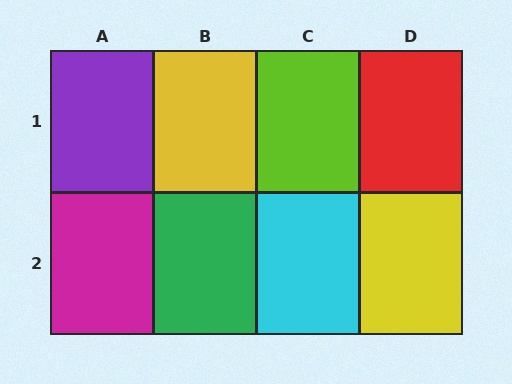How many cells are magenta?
1 cell is magenta.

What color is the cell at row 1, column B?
Yellow.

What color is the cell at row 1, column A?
Purple.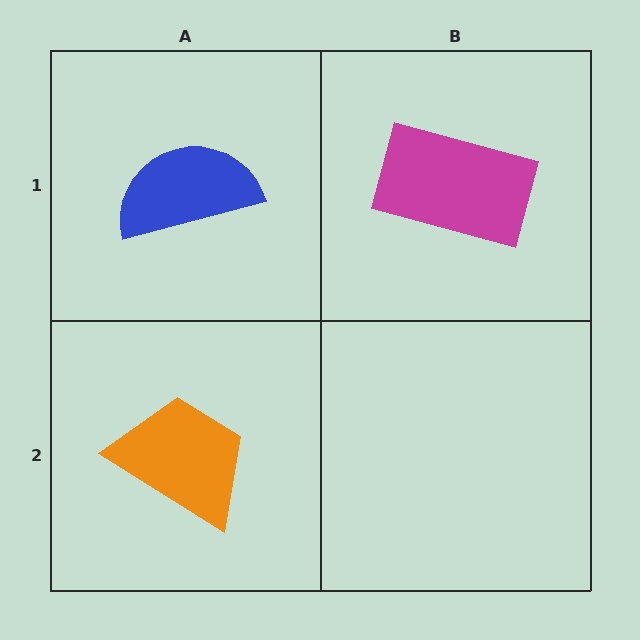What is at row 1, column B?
A magenta rectangle.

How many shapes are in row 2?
1 shape.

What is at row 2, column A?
An orange trapezoid.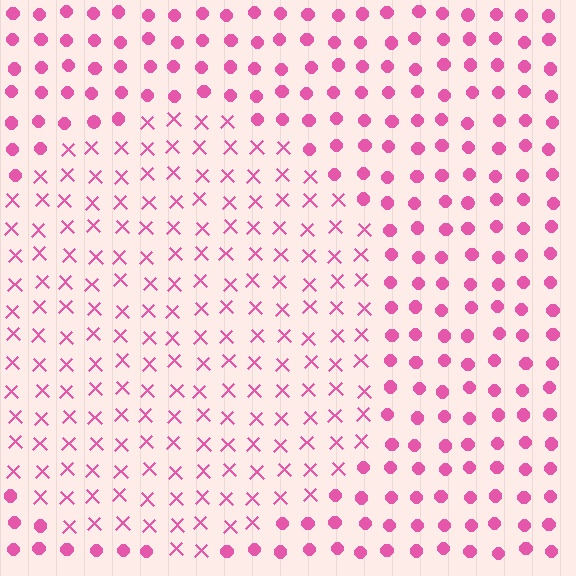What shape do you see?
I see a circle.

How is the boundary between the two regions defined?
The boundary is defined by a change in element shape: X marks inside vs. circles outside. All elements share the same color and spacing.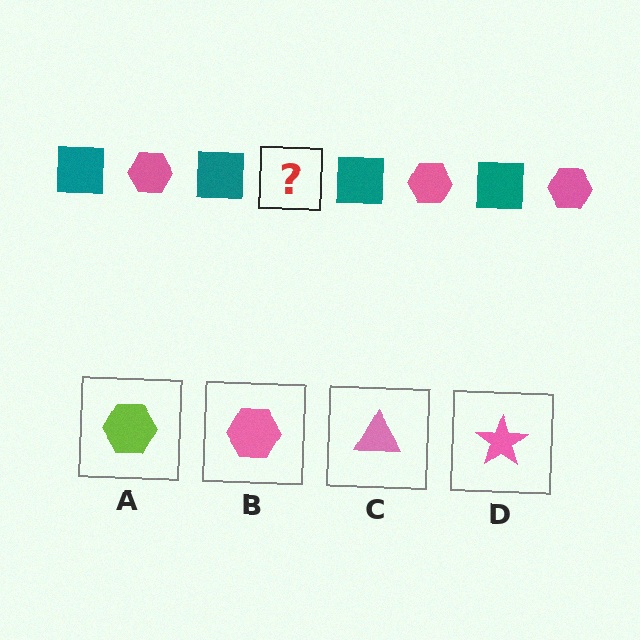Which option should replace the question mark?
Option B.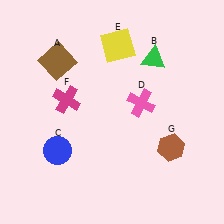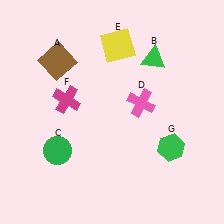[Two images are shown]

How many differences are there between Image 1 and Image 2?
There are 2 differences between the two images.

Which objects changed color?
C changed from blue to green. G changed from brown to green.